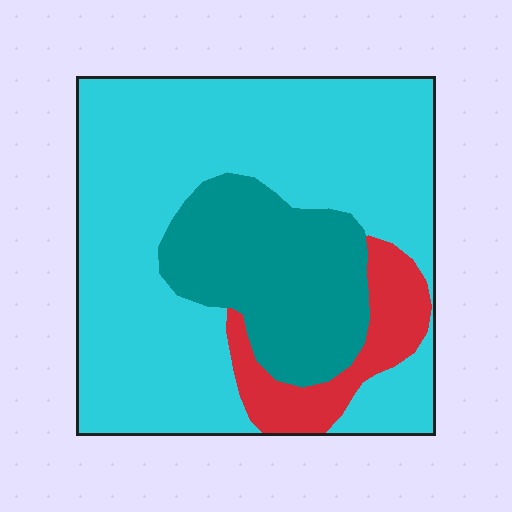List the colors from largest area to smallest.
From largest to smallest: cyan, teal, red.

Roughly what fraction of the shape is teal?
Teal covers about 25% of the shape.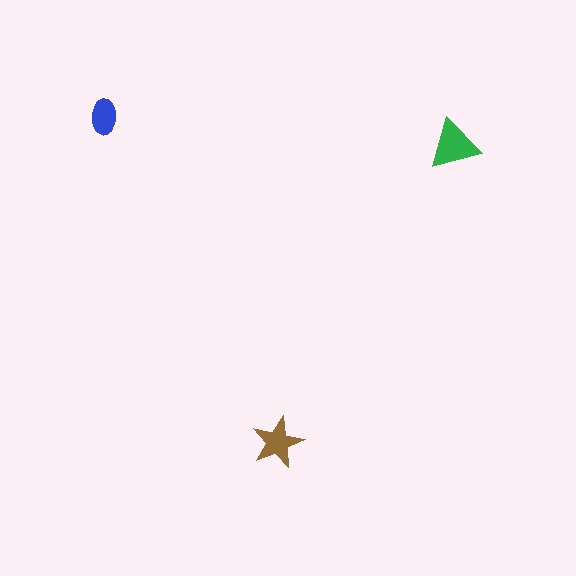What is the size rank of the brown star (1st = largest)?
2nd.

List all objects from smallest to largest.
The blue ellipse, the brown star, the green triangle.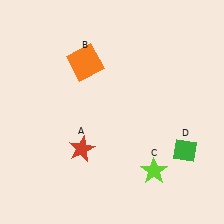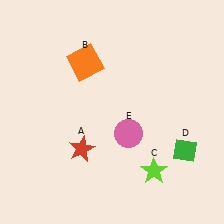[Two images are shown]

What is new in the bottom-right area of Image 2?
A pink circle (E) was added in the bottom-right area of Image 2.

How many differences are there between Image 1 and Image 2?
There is 1 difference between the two images.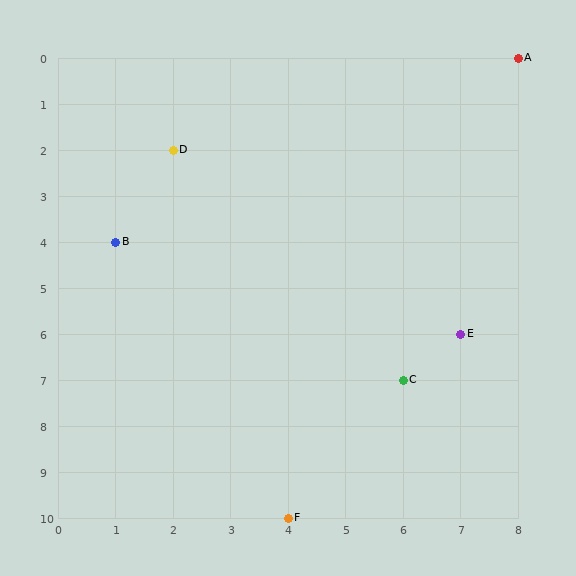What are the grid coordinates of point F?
Point F is at grid coordinates (4, 10).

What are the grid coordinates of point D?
Point D is at grid coordinates (2, 2).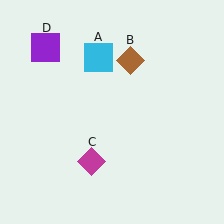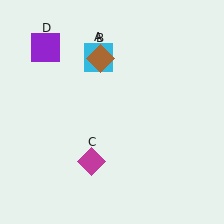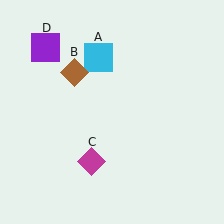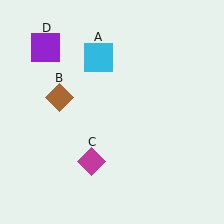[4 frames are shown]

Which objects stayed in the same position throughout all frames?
Cyan square (object A) and magenta diamond (object C) and purple square (object D) remained stationary.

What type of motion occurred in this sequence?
The brown diamond (object B) rotated counterclockwise around the center of the scene.